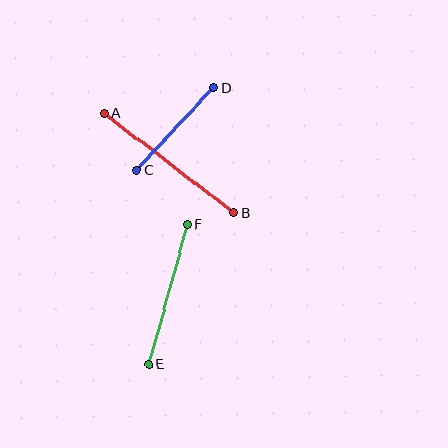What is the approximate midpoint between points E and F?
The midpoint is at approximately (168, 294) pixels.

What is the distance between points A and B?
The distance is approximately 163 pixels.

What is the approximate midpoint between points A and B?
The midpoint is at approximately (169, 163) pixels.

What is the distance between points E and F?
The distance is approximately 146 pixels.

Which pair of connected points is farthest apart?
Points A and B are farthest apart.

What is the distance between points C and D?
The distance is approximately 112 pixels.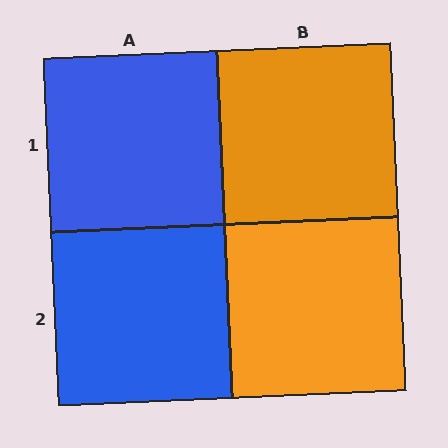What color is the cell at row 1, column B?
Orange.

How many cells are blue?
2 cells are blue.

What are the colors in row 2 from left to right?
Blue, orange.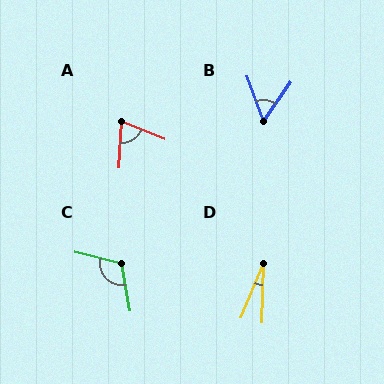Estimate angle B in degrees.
Approximately 55 degrees.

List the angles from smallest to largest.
D (21°), B (55°), A (70°), C (115°).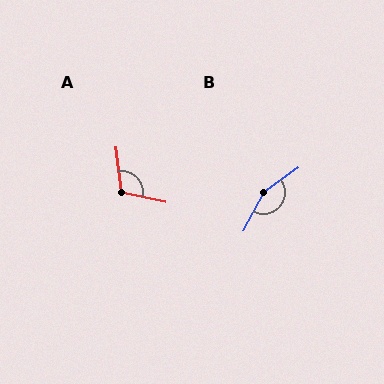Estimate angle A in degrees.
Approximately 109 degrees.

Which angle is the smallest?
A, at approximately 109 degrees.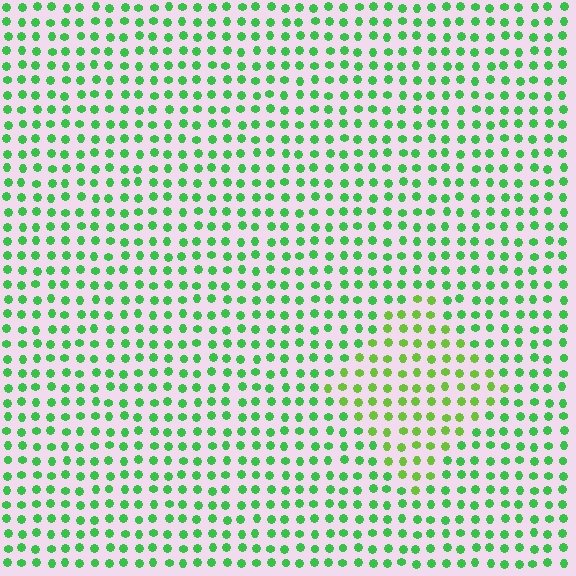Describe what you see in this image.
The image is filled with small green elements in a uniform arrangement. A diamond-shaped region is visible where the elements are tinted to a slightly different hue, forming a subtle color boundary.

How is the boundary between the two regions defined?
The boundary is defined purely by a slight shift in hue (about 30 degrees). Spacing, size, and orientation are identical on both sides.